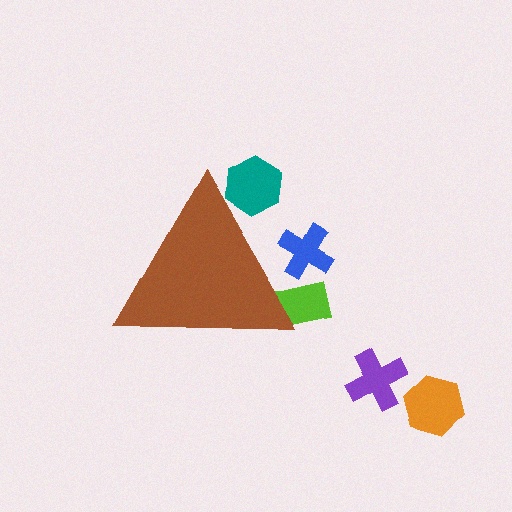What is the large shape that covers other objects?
A brown triangle.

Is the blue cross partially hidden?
Yes, the blue cross is partially hidden behind the brown triangle.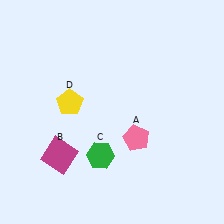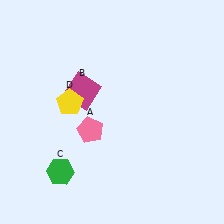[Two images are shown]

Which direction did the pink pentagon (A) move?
The pink pentagon (A) moved left.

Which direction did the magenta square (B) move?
The magenta square (B) moved up.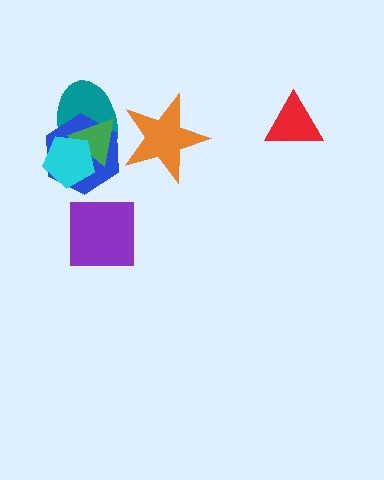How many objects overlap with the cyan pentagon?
3 objects overlap with the cyan pentagon.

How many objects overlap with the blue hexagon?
3 objects overlap with the blue hexagon.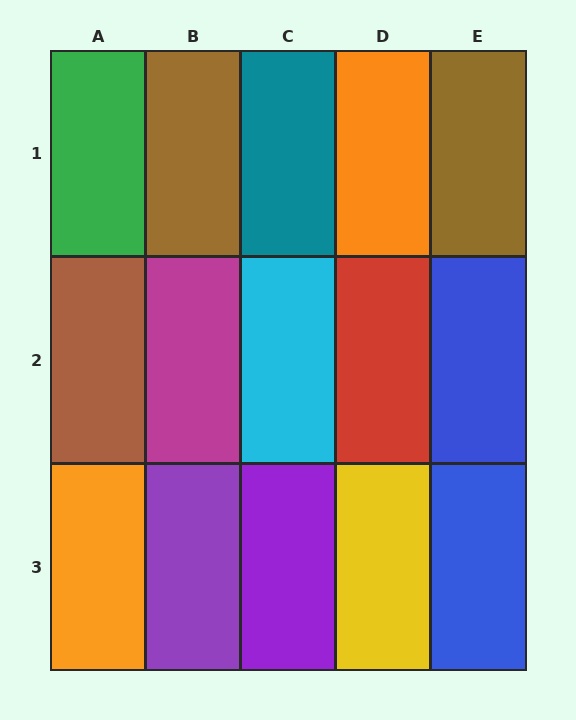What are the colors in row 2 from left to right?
Brown, magenta, cyan, red, blue.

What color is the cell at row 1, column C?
Teal.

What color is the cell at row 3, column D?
Yellow.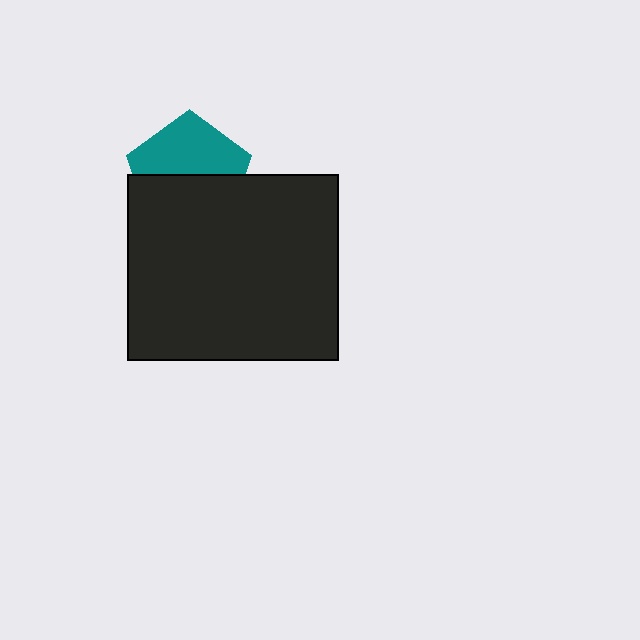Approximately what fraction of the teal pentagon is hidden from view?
Roughly 51% of the teal pentagon is hidden behind the black rectangle.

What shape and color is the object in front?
The object in front is a black rectangle.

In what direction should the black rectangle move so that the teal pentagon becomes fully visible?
The black rectangle should move down. That is the shortest direction to clear the overlap and leave the teal pentagon fully visible.